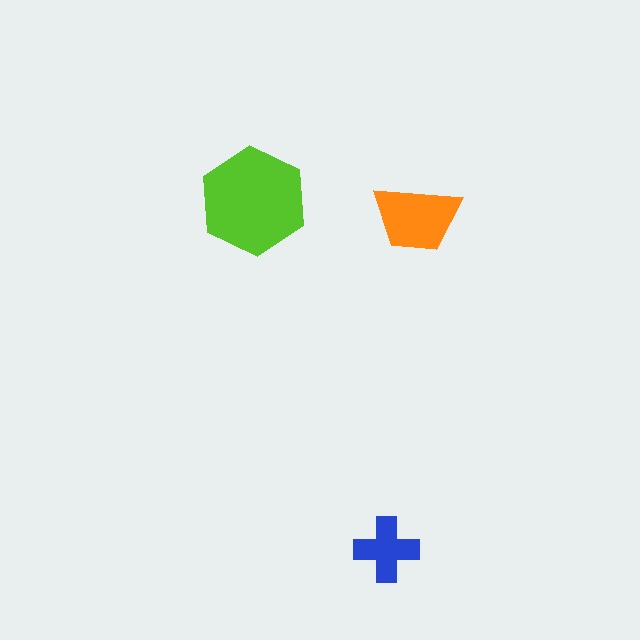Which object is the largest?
The lime hexagon.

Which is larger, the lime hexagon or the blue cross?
The lime hexagon.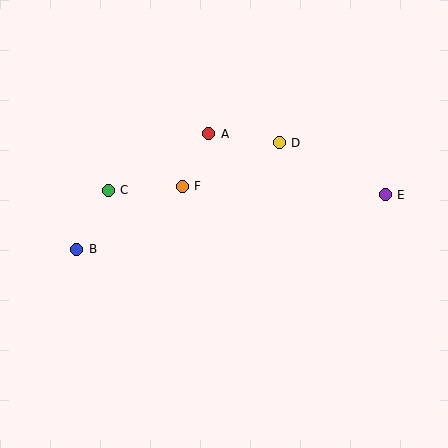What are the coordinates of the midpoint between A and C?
The midpoint between A and C is at (158, 162).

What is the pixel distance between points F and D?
The distance between F and D is 106 pixels.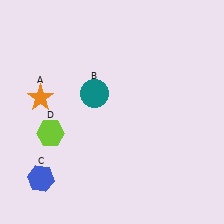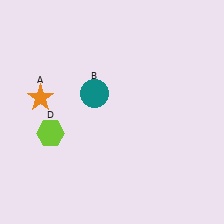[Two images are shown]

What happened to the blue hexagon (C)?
The blue hexagon (C) was removed in Image 2. It was in the bottom-left area of Image 1.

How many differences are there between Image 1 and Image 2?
There is 1 difference between the two images.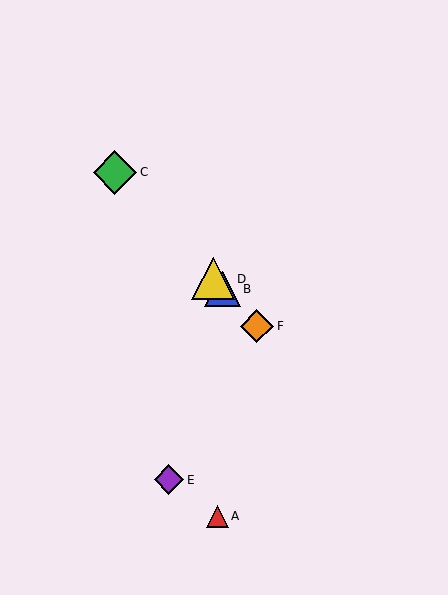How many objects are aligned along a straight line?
4 objects (B, C, D, F) are aligned along a straight line.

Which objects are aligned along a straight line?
Objects B, C, D, F are aligned along a straight line.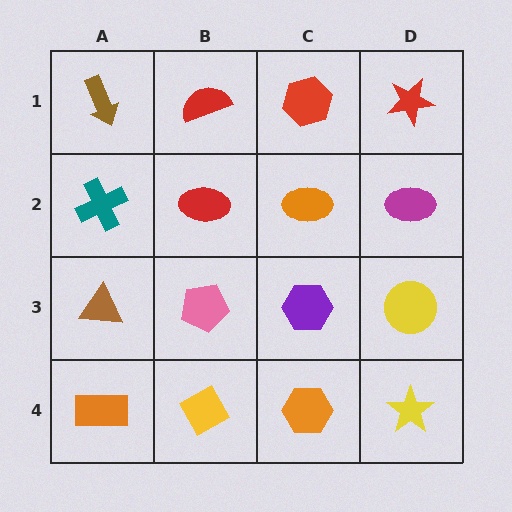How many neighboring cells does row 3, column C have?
4.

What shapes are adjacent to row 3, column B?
A red ellipse (row 2, column B), a yellow diamond (row 4, column B), a brown triangle (row 3, column A), a purple hexagon (row 3, column C).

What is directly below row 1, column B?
A red ellipse.